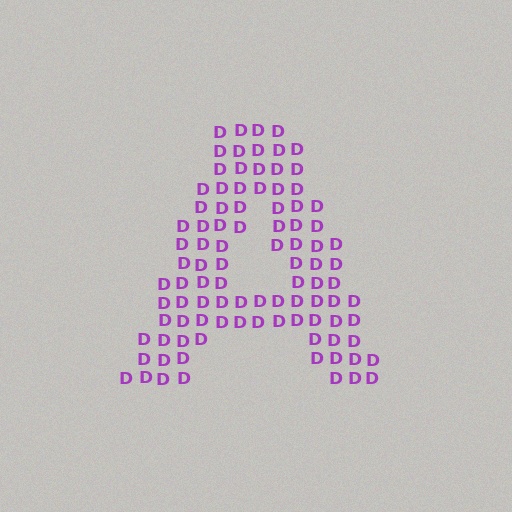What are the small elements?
The small elements are letter D's.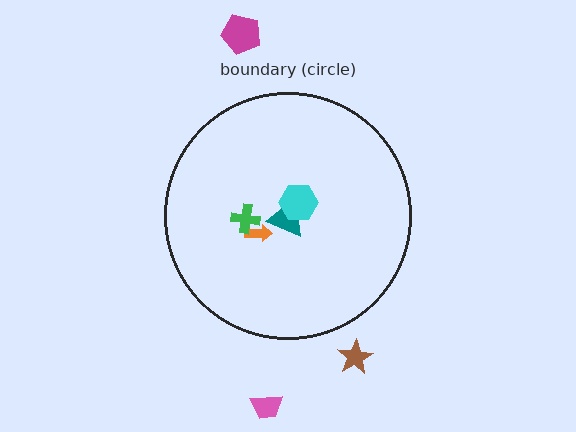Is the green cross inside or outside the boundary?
Inside.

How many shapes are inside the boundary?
4 inside, 3 outside.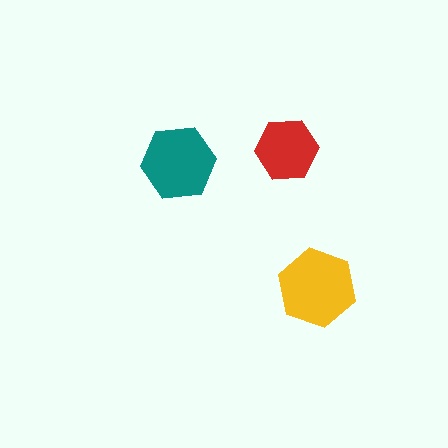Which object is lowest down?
The yellow hexagon is bottommost.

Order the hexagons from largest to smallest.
the yellow one, the teal one, the red one.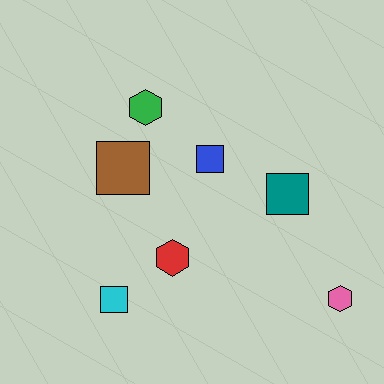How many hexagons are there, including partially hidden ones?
There are 3 hexagons.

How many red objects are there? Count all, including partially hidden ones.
There is 1 red object.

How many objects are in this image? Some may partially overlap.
There are 7 objects.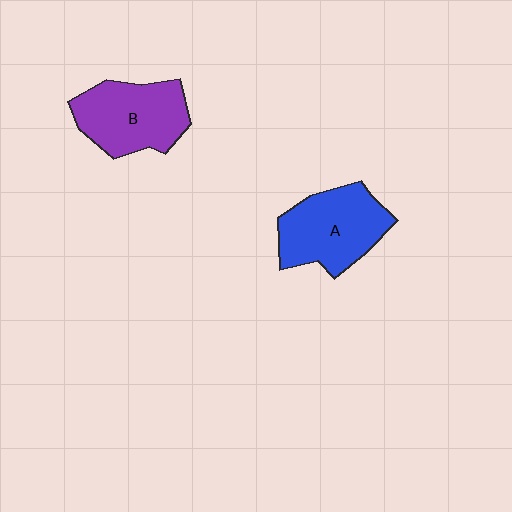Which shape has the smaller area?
Shape B (purple).